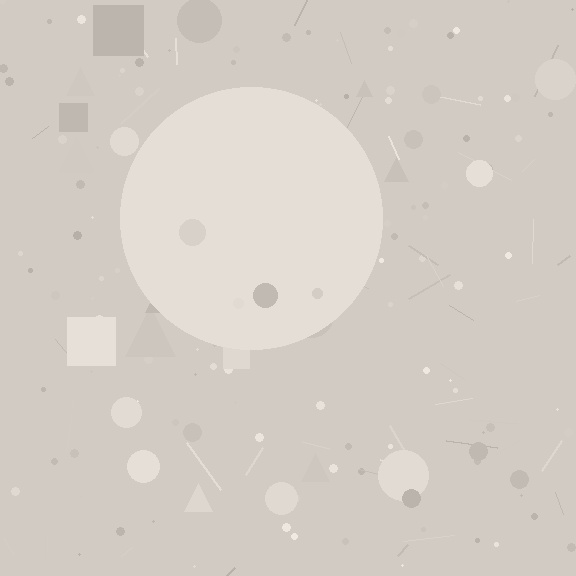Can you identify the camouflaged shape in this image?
The camouflaged shape is a circle.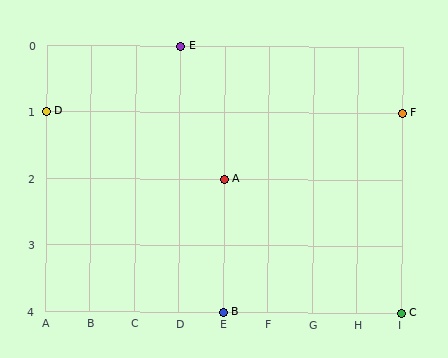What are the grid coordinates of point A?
Point A is at grid coordinates (E, 2).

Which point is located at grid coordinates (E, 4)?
Point B is at (E, 4).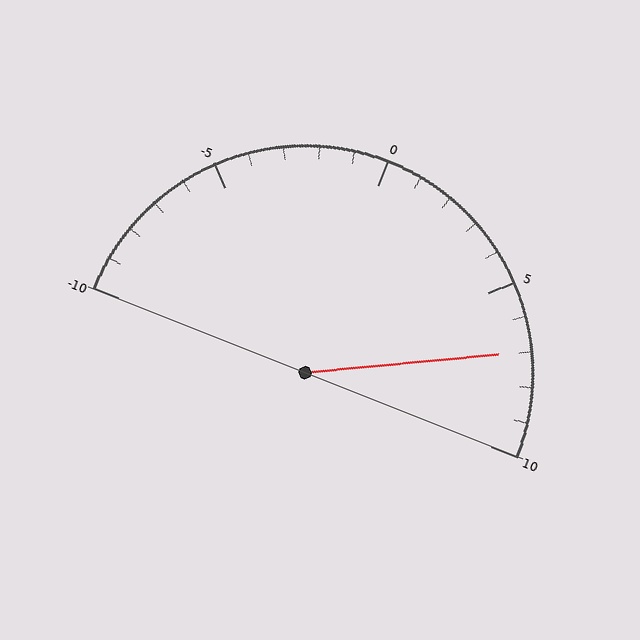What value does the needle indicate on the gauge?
The needle indicates approximately 7.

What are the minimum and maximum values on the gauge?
The gauge ranges from -10 to 10.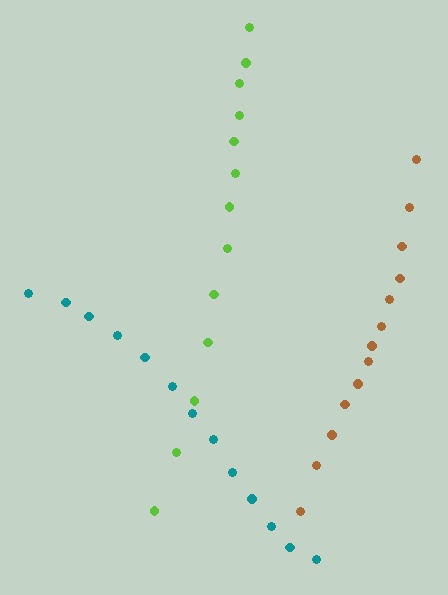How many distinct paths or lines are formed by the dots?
There are 3 distinct paths.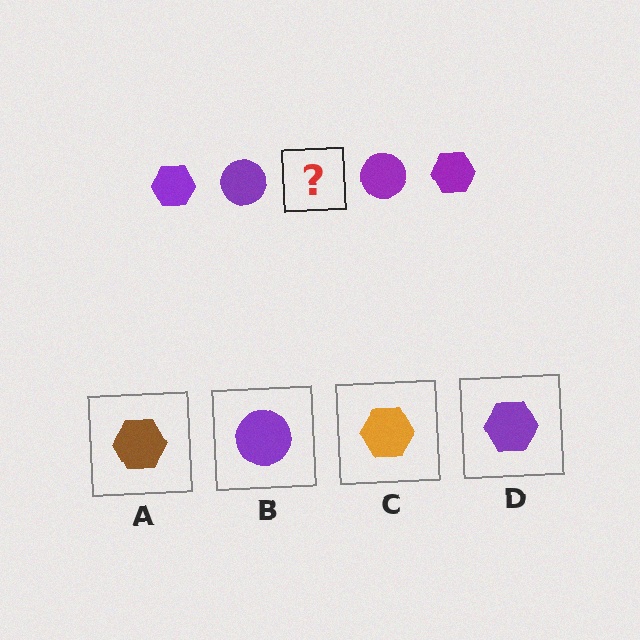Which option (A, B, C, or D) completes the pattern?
D.